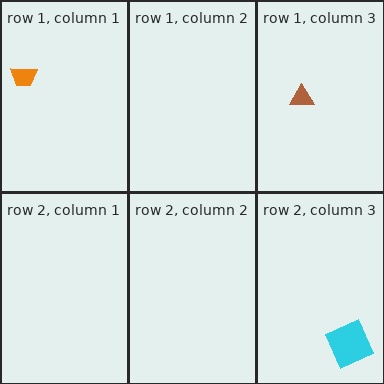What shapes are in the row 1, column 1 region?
The orange trapezoid.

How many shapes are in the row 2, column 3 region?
1.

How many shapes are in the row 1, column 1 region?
1.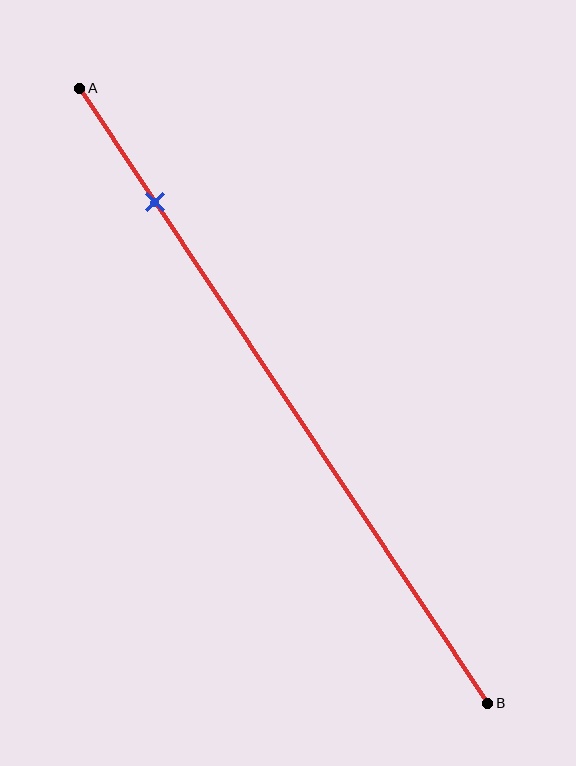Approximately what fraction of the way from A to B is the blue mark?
The blue mark is approximately 20% of the way from A to B.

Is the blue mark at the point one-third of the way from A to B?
No, the mark is at about 20% from A, not at the 33% one-third point.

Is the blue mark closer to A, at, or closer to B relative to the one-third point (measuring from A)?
The blue mark is closer to point A than the one-third point of segment AB.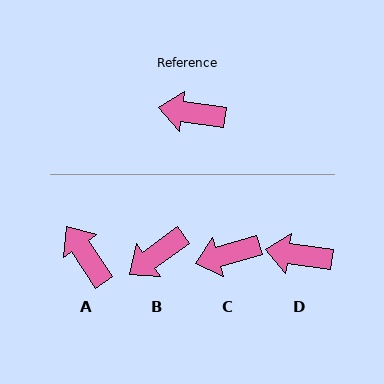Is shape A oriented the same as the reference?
No, it is off by about 49 degrees.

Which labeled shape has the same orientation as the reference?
D.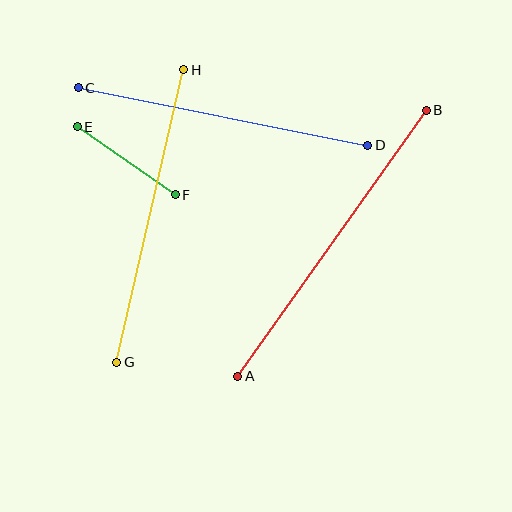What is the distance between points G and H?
The distance is approximately 300 pixels.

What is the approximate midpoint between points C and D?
The midpoint is at approximately (223, 117) pixels.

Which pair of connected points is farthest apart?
Points A and B are farthest apart.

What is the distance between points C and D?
The distance is approximately 295 pixels.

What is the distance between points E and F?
The distance is approximately 119 pixels.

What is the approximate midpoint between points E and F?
The midpoint is at approximately (126, 161) pixels.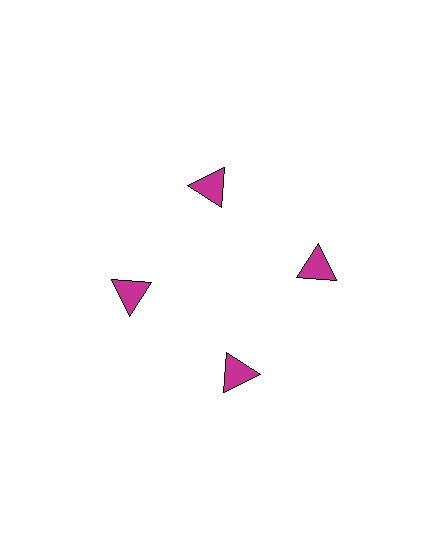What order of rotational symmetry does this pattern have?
This pattern has 4-fold rotational symmetry.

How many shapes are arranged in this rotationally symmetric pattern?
There are 4 shapes, arranged in 4 groups of 1.